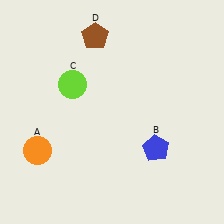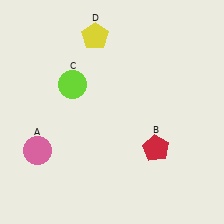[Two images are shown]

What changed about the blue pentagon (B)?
In Image 1, B is blue. In Image 2, it changed to red.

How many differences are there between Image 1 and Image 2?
There are 3 differences between the two images.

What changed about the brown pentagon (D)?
In Image 1, D is brown. In Image 2, it changed to yellow.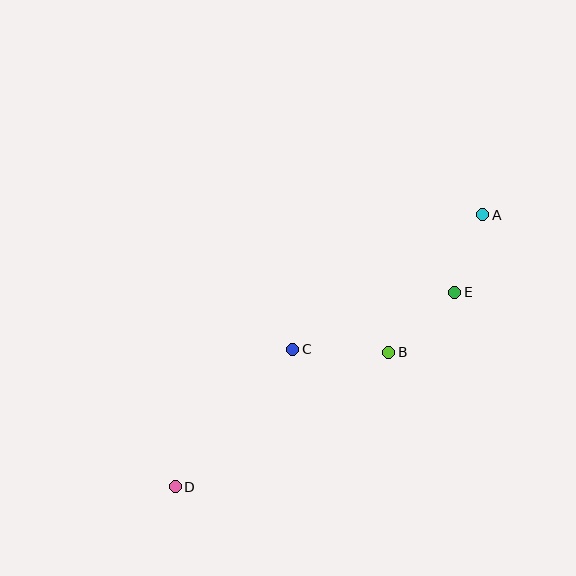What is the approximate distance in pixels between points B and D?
The distance between B and D is approximately 252 pixels.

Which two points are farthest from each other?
Points A and D are farthest from each other.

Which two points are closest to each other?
Points A and E are closest to each other.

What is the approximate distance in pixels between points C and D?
The distance between C and D is approximately 181 pixels.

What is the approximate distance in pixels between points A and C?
The distance between A and C is approximately 232 pixels.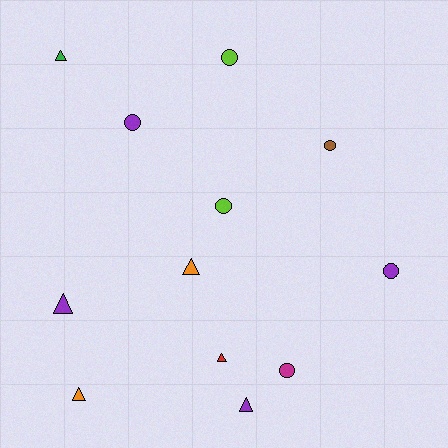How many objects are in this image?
There are 12 objects.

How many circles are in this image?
There are 6 circles.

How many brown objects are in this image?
There is 1 brown object.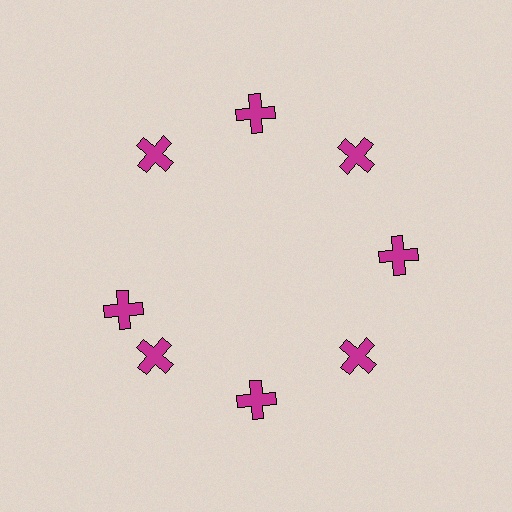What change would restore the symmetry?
The symmetry would be restored by rotating it back into even spacing with its neighbors so that all 8 crosses sit at equal angles and equal distance from the center.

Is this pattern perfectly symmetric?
No. The 8 magenta crosses are arranged in a ring, but one element near the 9 o'clock position is rotated out of alignment along the ring, breaking the 8-fold rotational symmetry.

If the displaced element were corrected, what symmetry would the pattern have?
It would have 8-fold rotational symmetry — the pattern would map onto itself every 45 degrees.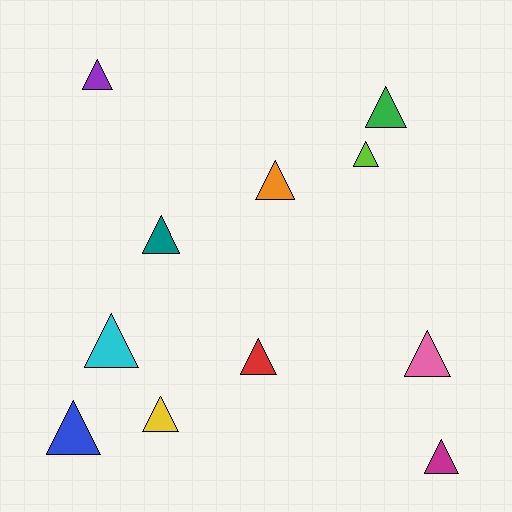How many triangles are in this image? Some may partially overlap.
There are 11 triangles.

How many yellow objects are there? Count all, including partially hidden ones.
There is 1 yellow object.